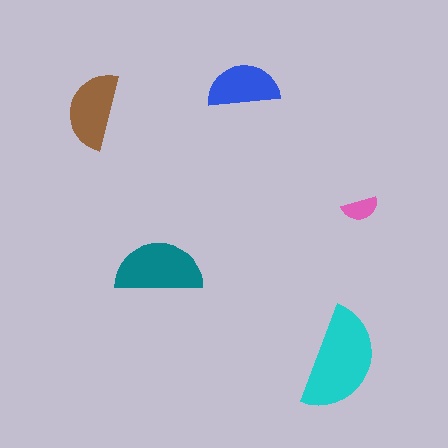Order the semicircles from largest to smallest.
the cyan one, the teal one, the brown one, the blue one, the pink one.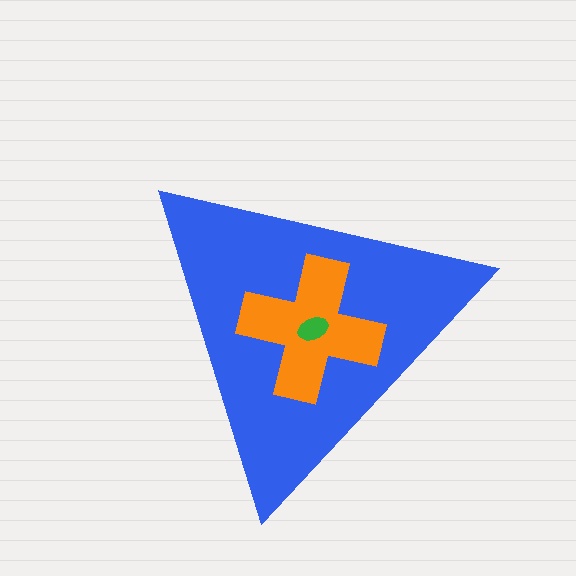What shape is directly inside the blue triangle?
The orange cross.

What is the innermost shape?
The green ellipse.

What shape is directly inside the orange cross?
The green ellipse.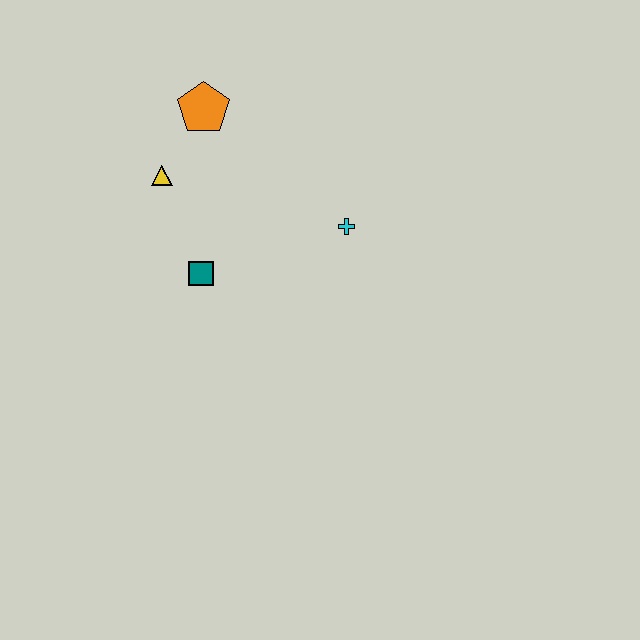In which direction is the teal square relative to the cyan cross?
The teal square is to the left of the cyan cross.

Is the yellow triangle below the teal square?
No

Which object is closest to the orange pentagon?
The yellow triangle is closest to the orange pentagon.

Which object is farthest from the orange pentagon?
The cyan cross is farthest from the orange pentagon.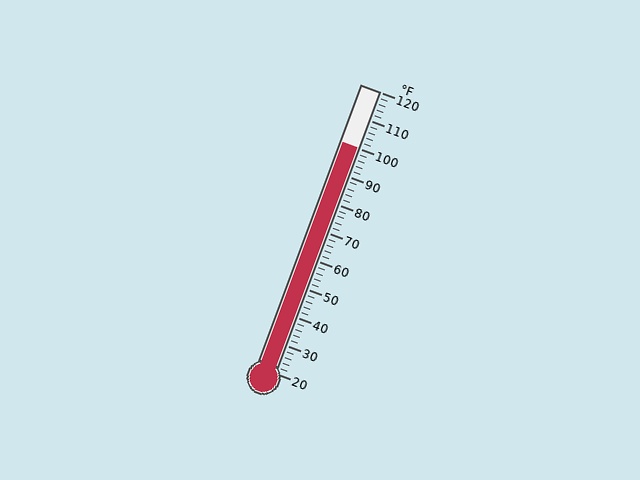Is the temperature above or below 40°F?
The temperature is above 40°F.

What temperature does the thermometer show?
The thermometer shows approximately 100°F.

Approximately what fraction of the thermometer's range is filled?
The thermometer is filled to approximately 80% of its range.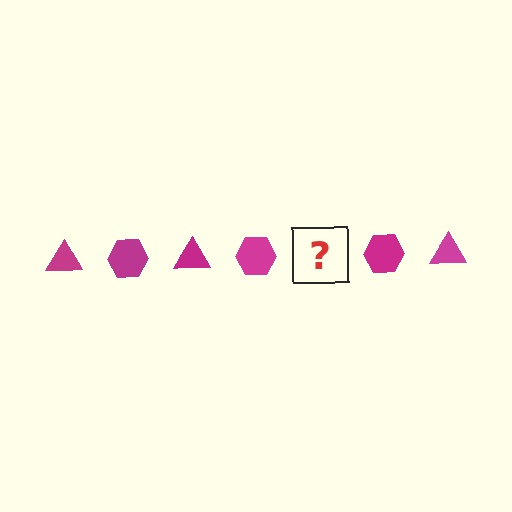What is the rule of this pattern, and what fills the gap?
The rule is that the pattern cycles through triangle, hexagon shapes in magenta. The gap should be filled with a magenta triangle.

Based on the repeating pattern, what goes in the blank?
The blank should be a magenta triangle.